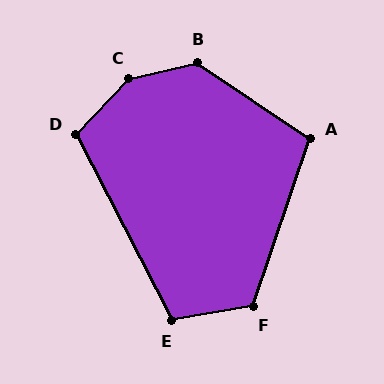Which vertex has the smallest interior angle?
A, at approximately 105 degrees.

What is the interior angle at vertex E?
Approximately 108 degrees (obtuse).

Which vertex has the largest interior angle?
C, at approximately 147 degrees.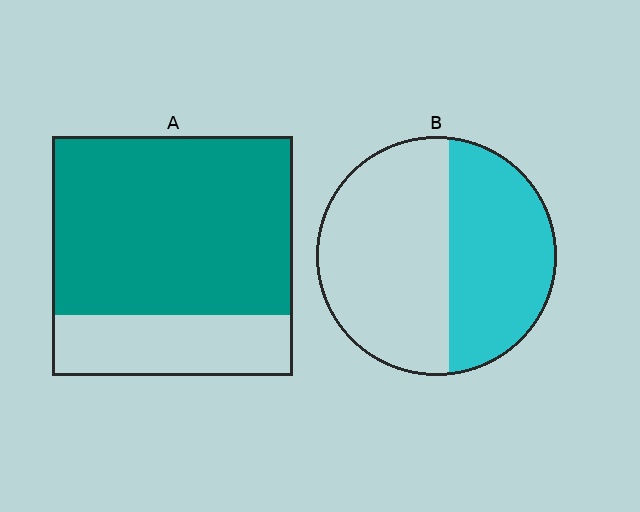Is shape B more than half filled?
No.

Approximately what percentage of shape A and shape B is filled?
A is approximately 75% and B is approximately 45%.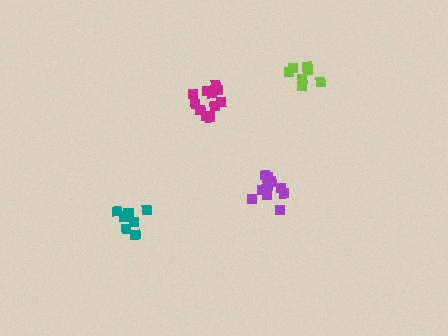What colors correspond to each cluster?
The clusters are colored: magenta, purple, lime, teal.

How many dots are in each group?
Group 1: 11 dots, Group 2: 11 dots, Group 3: 7 dots, Group 4: 7 dots (36 total).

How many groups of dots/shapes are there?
There are 4 groups.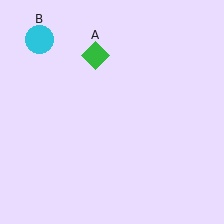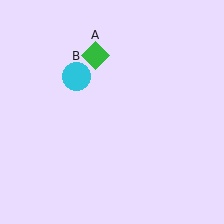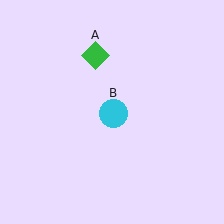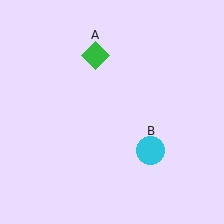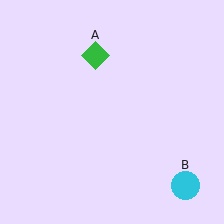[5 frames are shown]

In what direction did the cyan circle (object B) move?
The cyan circle (object B) moved down and to the right.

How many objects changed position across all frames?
1 object changed position: cyan circle (object B).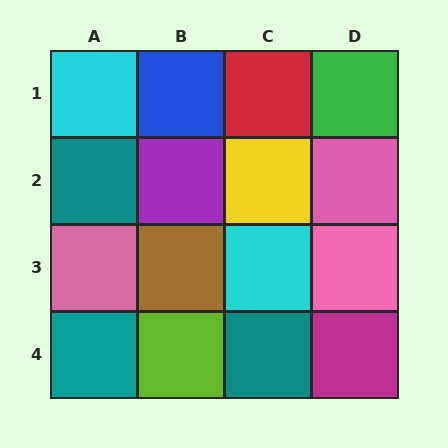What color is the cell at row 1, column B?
Blue.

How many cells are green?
1 cell is green.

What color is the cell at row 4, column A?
Teal.